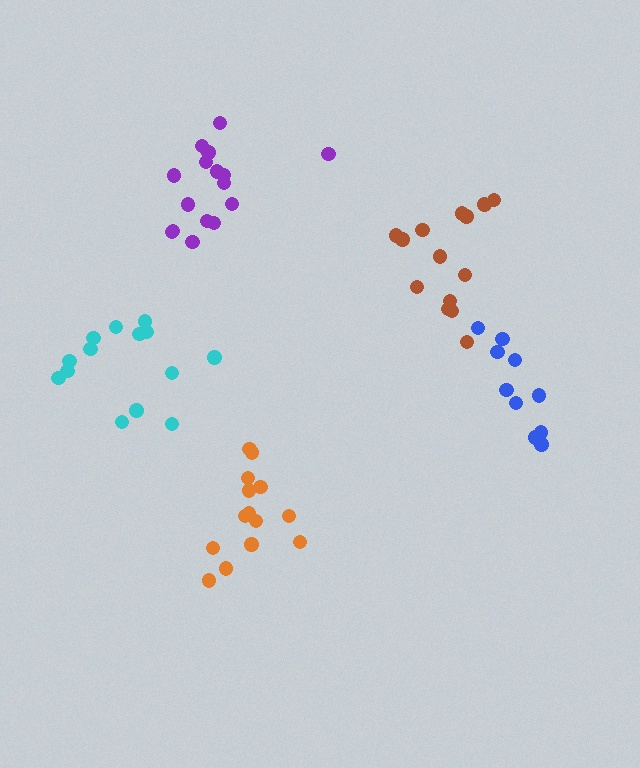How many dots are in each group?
Group 1: 14 dots, Group 2: 10 dots, Group 3: 14 dots, Group 4: 14 dots, Group 5: 16 dots (68 total).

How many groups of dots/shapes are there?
There are 5 groups.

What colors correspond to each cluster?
The clusters are colored: brown, blue, orange, cyan, purple.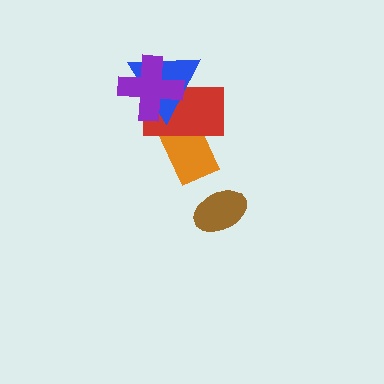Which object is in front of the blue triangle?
The purple cross is in front of the blue triangle.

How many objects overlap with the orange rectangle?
1 object overlaps with the orange rectangle.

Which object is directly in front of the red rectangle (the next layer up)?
The blue triangle is directly in front of the red rectangle.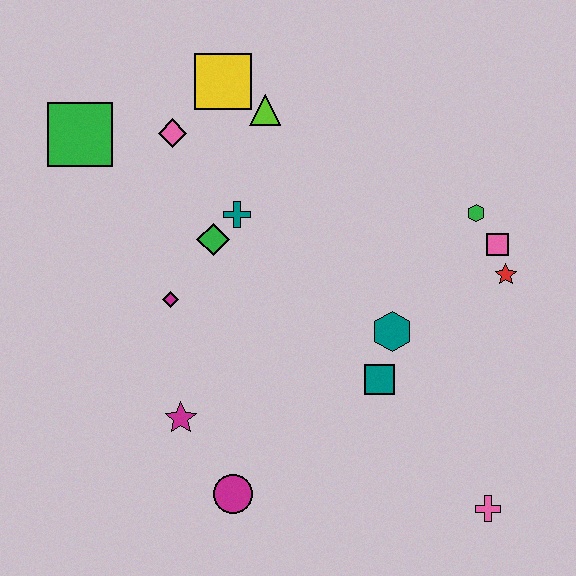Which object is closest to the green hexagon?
The pink square is closest to the green hexagon.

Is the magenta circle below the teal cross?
Yes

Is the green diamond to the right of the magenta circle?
No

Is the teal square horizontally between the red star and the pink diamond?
Yes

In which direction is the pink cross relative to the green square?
The pink cross is to the right of the green square.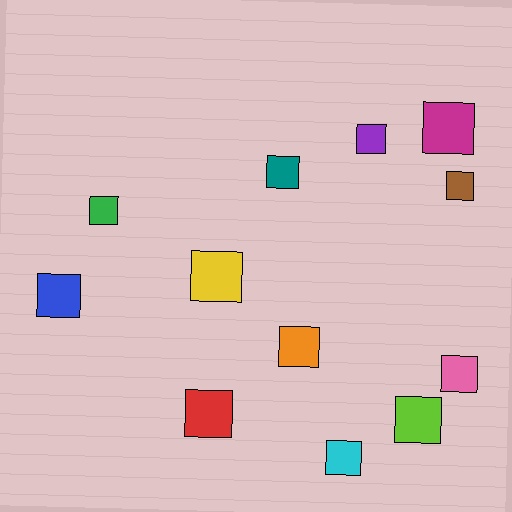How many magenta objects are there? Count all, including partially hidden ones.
There is 1 magenta object.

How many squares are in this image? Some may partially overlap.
There are 12 squares.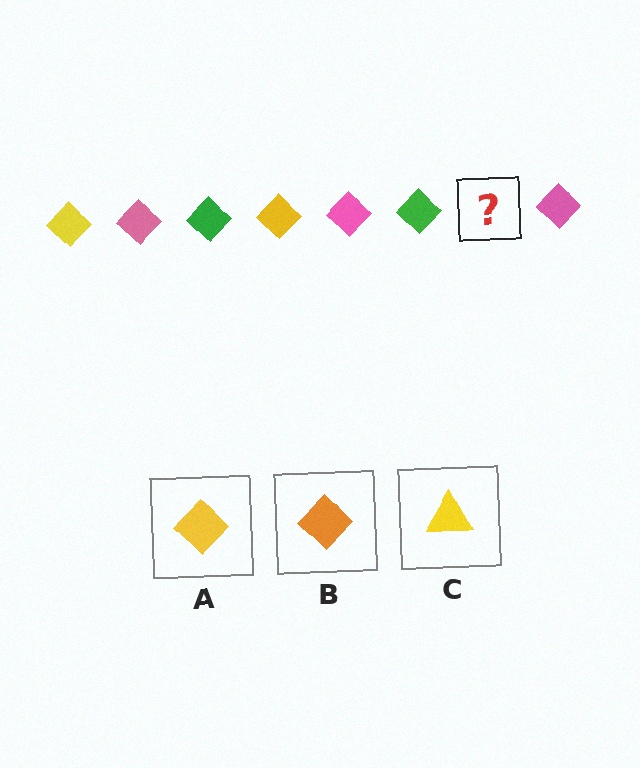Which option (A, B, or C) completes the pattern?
A.